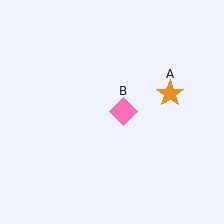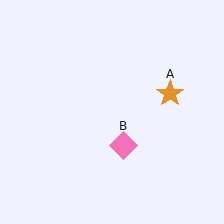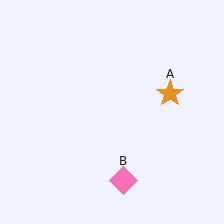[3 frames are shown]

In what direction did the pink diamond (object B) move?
The pink diamond (object B) moved down.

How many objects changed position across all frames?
1 object changed position: pink diamond (object B).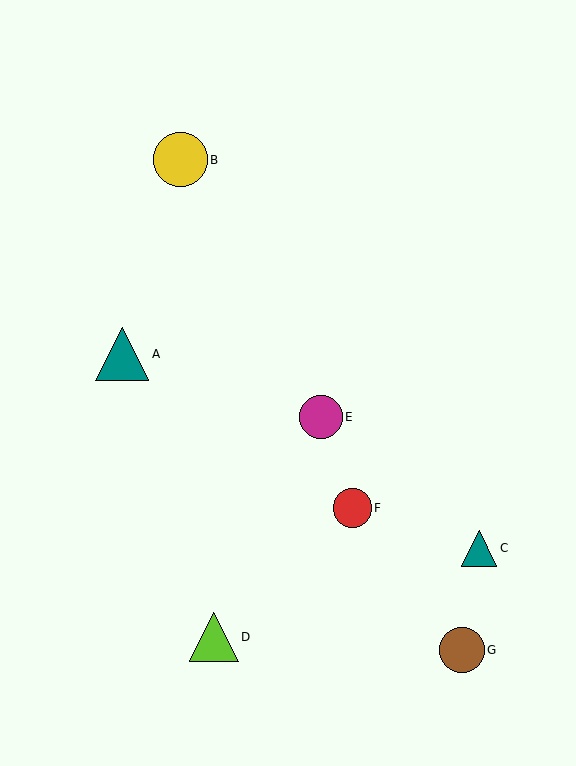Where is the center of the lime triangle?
The center of the lime triangle is at (214, 637).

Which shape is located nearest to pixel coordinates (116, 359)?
The teal triangle (labeled A) at (122, 354) is nearest to that location.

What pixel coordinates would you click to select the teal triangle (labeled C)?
Click at (479, 548) to select the teal triangle C.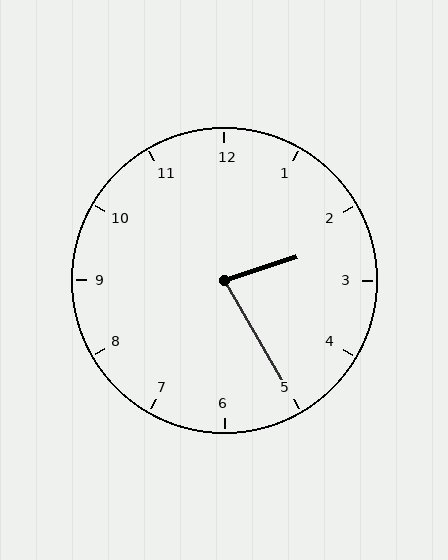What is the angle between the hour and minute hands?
Approximately 78 degrees.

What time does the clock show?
2:25.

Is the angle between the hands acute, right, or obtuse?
It is acute.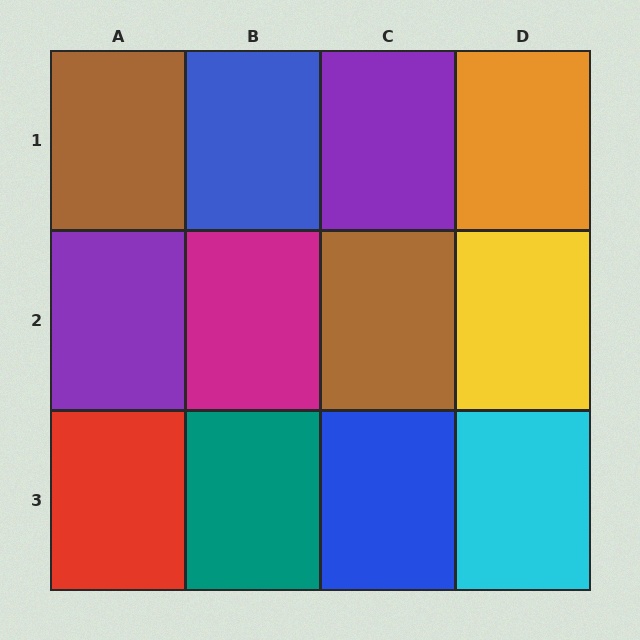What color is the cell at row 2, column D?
Yellow.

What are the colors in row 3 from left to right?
Red, teal, blue, cyan.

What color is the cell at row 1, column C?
Purple.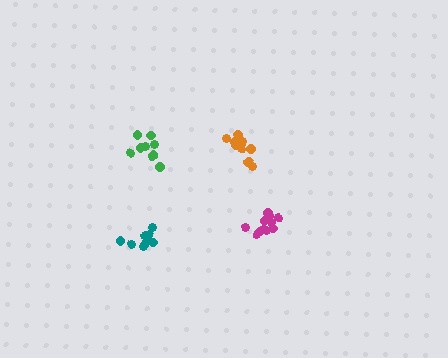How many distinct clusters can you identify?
There are 4 distinct clusters.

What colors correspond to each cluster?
The clusters are colored: teal, orange, green, magenta.